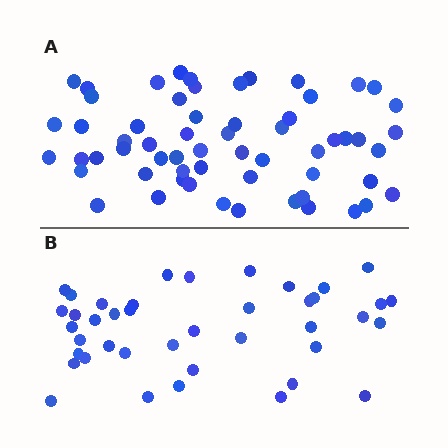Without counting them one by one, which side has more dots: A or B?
Region A (the top region) has more dots.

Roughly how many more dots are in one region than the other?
Region A has approximately 20 more dots than region B.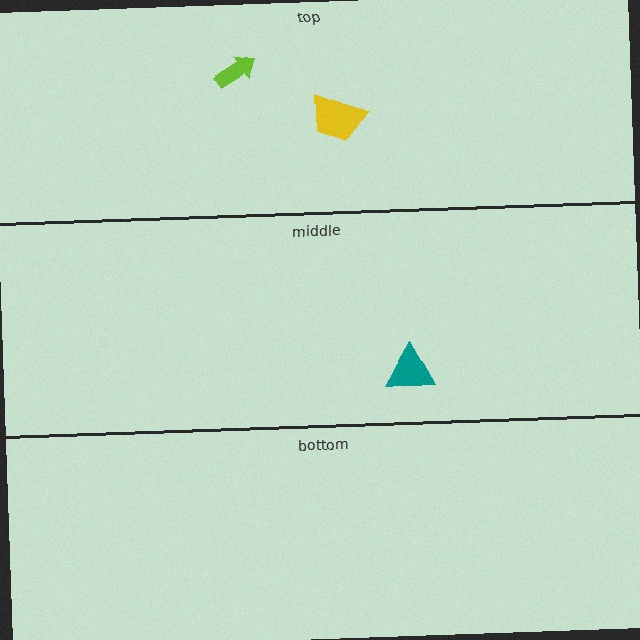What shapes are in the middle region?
The teal triangle.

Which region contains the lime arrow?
The top region.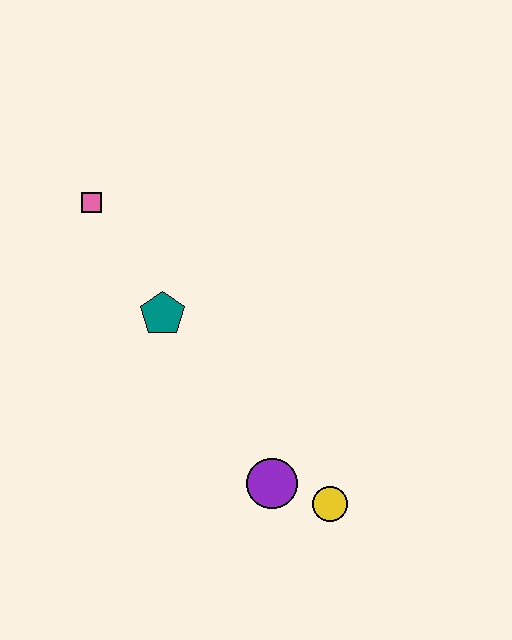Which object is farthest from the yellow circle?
The pink square is farthest from the yellow circle.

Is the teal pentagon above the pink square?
No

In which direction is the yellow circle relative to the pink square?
The yellow circle is below the pink square.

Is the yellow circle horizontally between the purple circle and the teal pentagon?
No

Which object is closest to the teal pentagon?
The pink square is closest to the teal pentagon.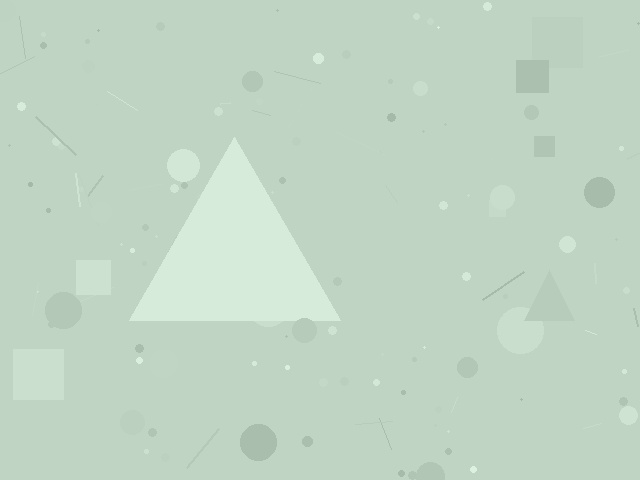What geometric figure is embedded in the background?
A triangle is embedded in the background.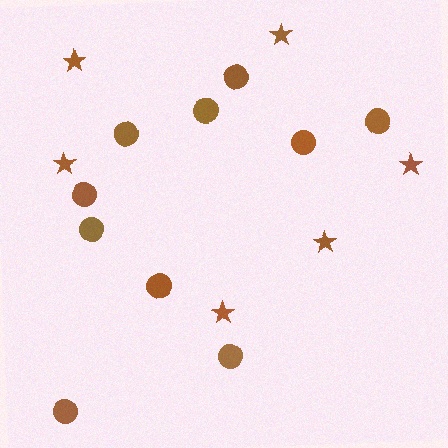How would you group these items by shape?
There are 2 groups: one group of circles (10) and one group of stars (6).